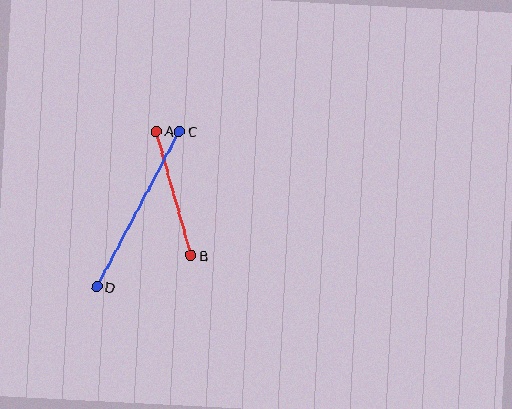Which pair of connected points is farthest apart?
Points C and D are farthest apart.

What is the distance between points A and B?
The distance is approximately 129 pixels.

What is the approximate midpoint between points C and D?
The midpoint is at approximately (138, 209) pixels.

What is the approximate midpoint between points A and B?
The midpoint is at approximately (174, 193) pixels.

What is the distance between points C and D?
The distance is approximately 176 pixels.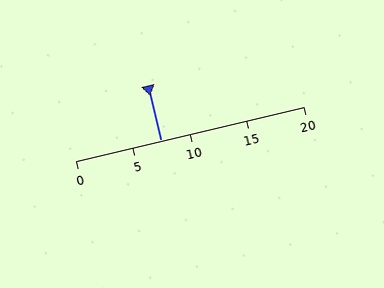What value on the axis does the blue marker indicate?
The marker indicates approximately 7.5.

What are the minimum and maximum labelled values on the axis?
The axis runs from 0 to 20.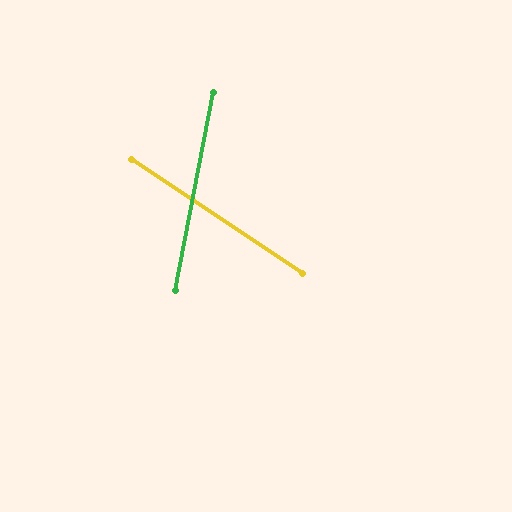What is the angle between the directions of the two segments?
Approximately 67 degrees.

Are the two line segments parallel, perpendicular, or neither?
Neither parallel nor perpendicular — they differ by about 67°.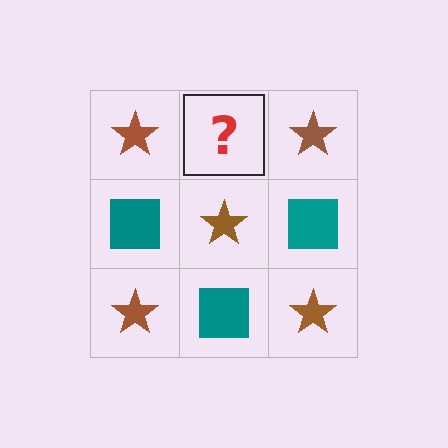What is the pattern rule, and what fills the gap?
The rule is that it alternates brown star and teal square in a checkerboard pattern. The gap should be filled with a teal square.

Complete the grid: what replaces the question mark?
The question mark should be replaced with a teal square.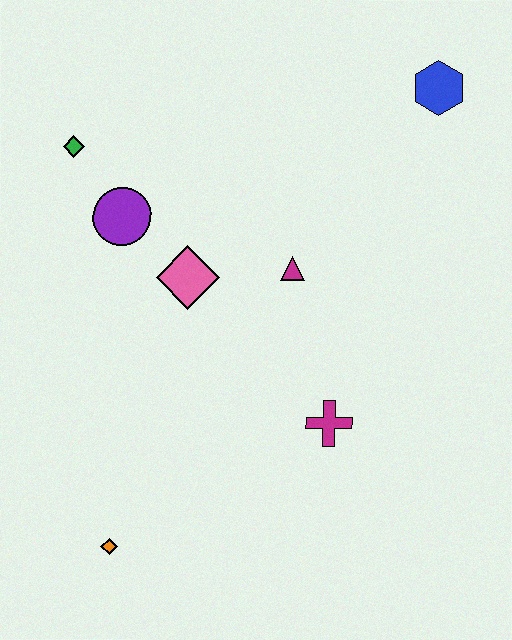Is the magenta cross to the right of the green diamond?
Yes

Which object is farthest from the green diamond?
The orange diamond is farthest from the green diamond.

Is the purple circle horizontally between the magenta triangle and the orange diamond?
Yes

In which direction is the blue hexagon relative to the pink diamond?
The blue hexagon is to the right of the pink diamond.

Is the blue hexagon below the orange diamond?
No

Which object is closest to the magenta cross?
The magenta triangle is closest to the magenta cross.